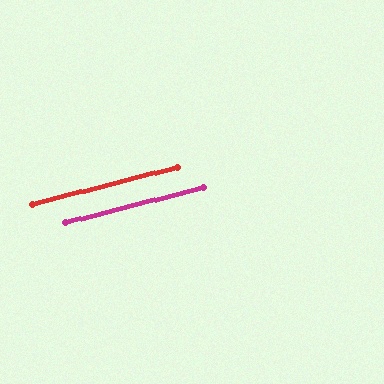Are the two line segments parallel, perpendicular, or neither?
Parallel — their directions differ by only 0.6°.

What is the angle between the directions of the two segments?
Approximately 1 degree.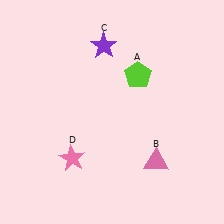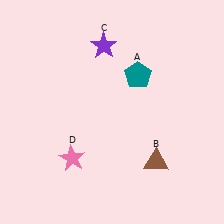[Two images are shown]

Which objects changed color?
A changed from lime to teal. B changed from pink to brown.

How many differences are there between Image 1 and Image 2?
There are 2 differences between the two images.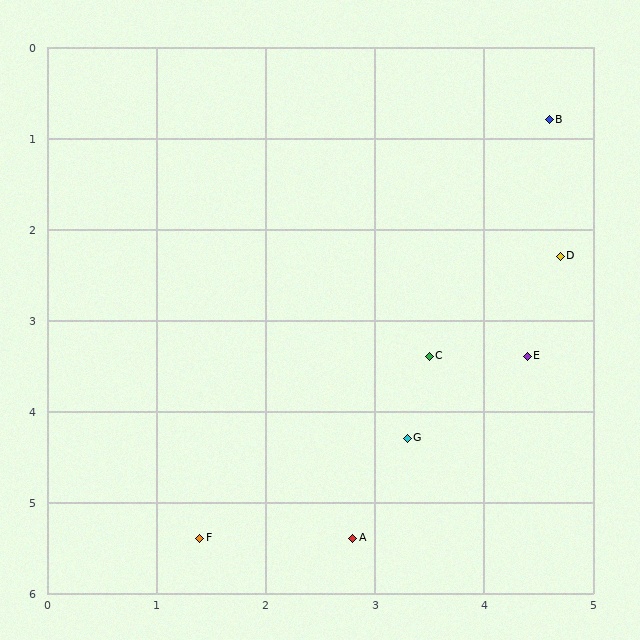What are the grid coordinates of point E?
Point E is at approximately (4.4, 3.4).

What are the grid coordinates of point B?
Point B is at approximately (4.6, 0.8).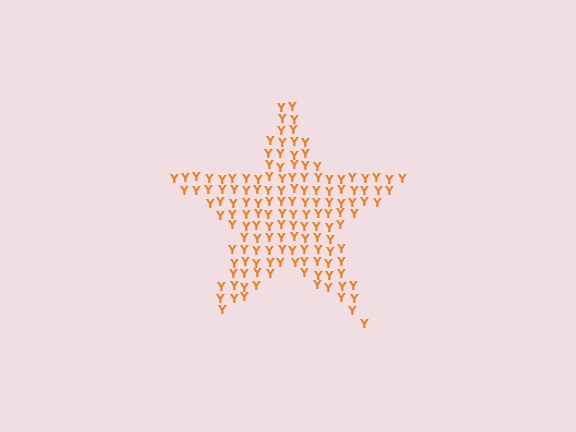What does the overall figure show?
The overall figure shows a star.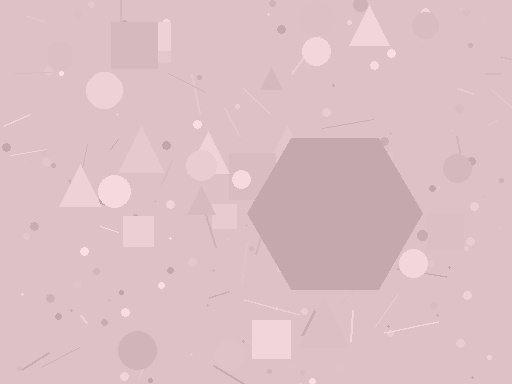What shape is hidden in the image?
A hexagon is hidden in the image.